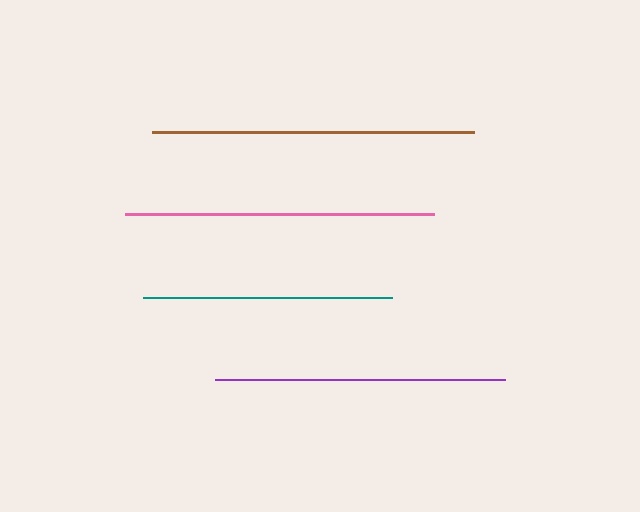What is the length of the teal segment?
The teal segment is approximately 249 pixels long.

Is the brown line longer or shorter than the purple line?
The brown line is longer than the purple line.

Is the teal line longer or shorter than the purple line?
The purple line is longer than the teal line.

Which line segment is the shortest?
The teal line is the shortest at approximately 249 pixels.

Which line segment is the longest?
The brown line is the longest at approximately 322 pixels.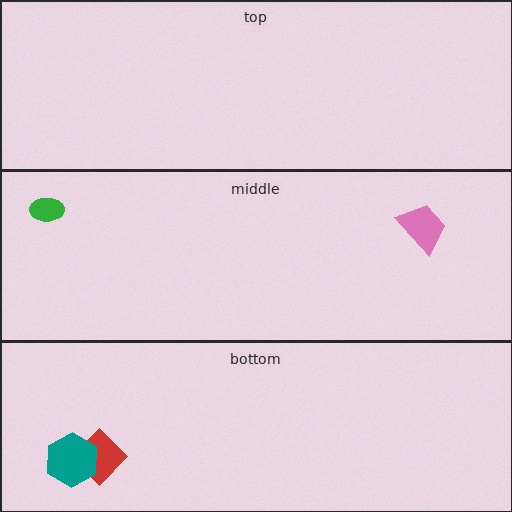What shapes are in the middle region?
The pink trapezoid, the green ellipse.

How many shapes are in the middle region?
2.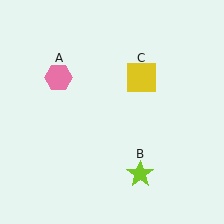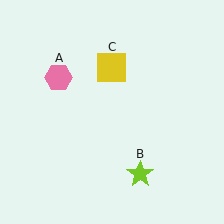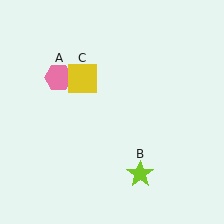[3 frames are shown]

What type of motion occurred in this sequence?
The yellow square (object C) rotated counterclockwise around the center of the scene.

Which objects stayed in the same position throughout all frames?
Pink hexagon (object A) and lime star (object B) remained stationary.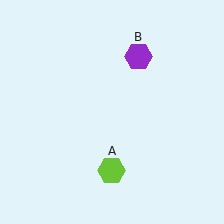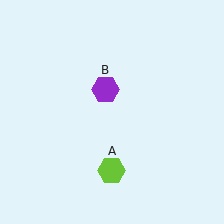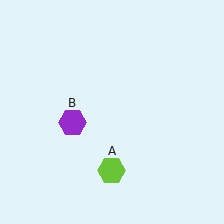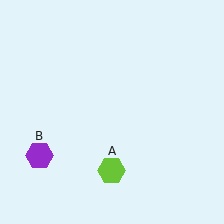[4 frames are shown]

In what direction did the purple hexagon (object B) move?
The purple hexagon (object B) moved down and to the left.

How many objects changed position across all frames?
1 object changed position: purple hexagon (object B).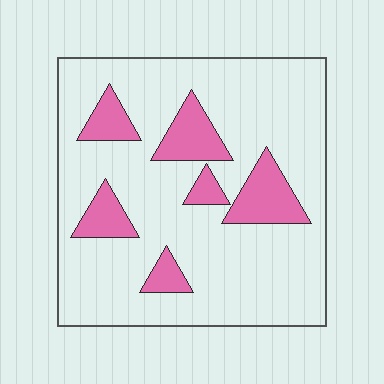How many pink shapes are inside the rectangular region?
6.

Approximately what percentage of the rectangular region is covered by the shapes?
Approximately 20%.